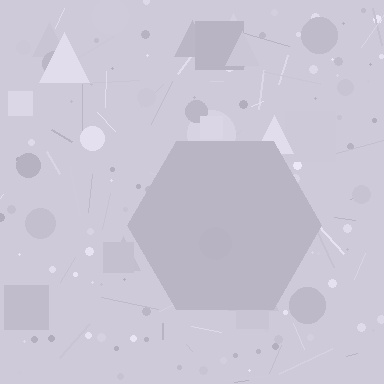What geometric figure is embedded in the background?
A hexagon is embedded in the background.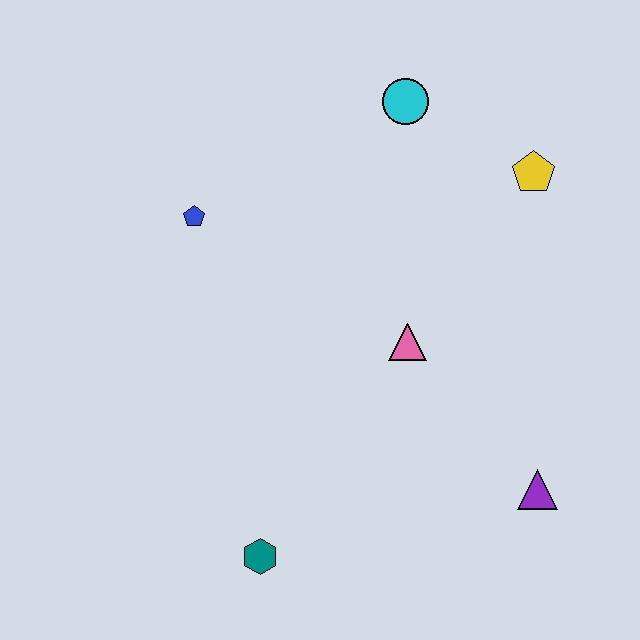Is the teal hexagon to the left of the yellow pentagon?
Yes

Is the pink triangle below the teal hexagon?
No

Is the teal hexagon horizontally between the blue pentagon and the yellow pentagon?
Yes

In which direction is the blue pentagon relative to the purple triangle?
The blue pentagon is to the left of the purple triangle.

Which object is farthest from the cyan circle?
The teal hexagon is farthest from the cyan circle.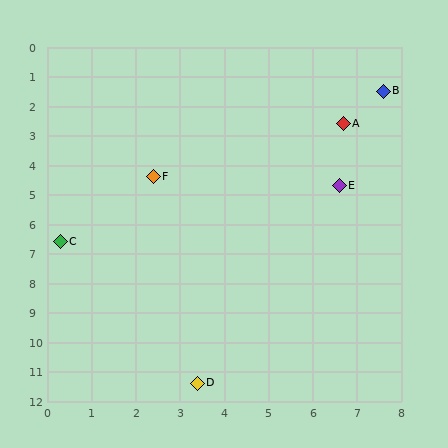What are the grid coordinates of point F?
Point F is at approximately (2.4, 4.4).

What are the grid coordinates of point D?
Point D is at approximately (3.4, 11.4).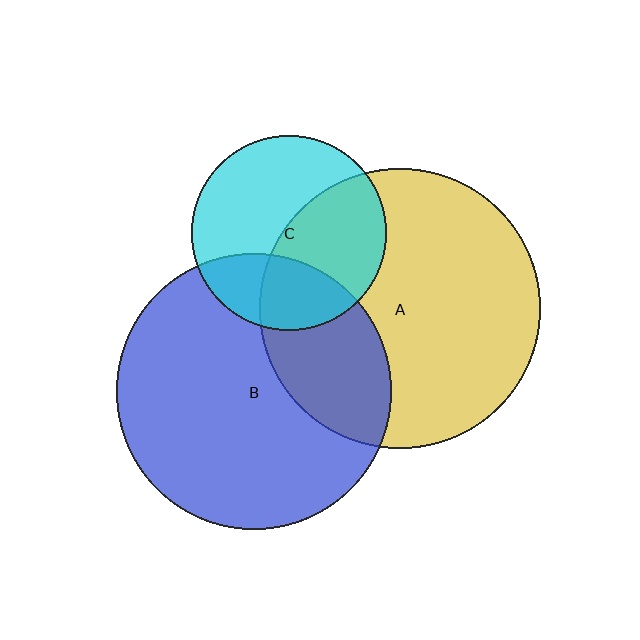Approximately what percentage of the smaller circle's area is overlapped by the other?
Approximately 30%.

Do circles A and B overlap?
Yes.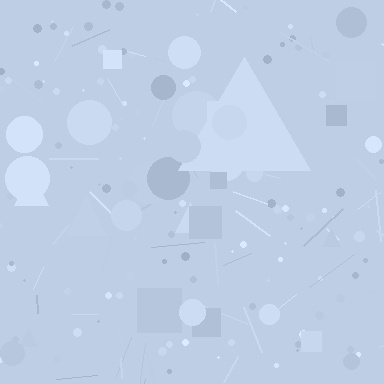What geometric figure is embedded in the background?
A triangle is embedded in the background.